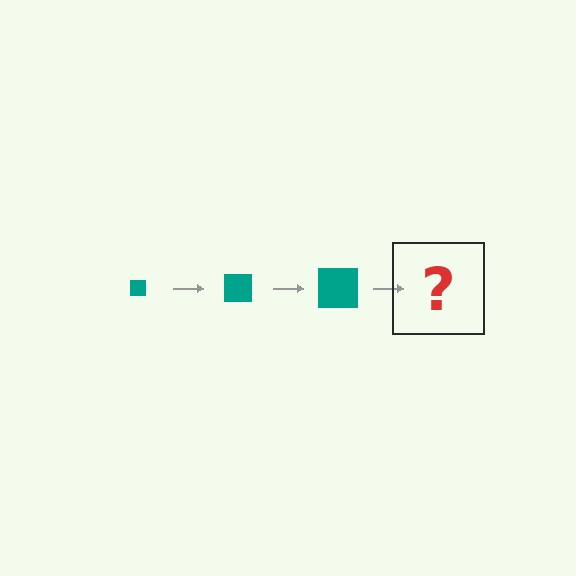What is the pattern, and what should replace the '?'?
The pattern is that the square gets progressively larger each step. The '?' should be a teal square, larger than the previous one.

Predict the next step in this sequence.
The next step is a teal square, larger than the previous one.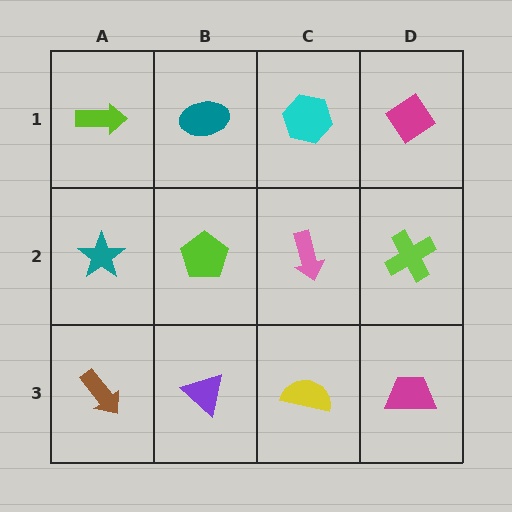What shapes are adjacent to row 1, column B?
A lime pentagon (row 2, column B), a lime arrow (row 1, column A), a cyan hexagon (row 1, column C).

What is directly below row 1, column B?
A lime pentagon.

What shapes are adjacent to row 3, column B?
A lime pentagon (row 2, column B), a brown arrow (row 3, column A), a yellow semicircle (row 3, column C).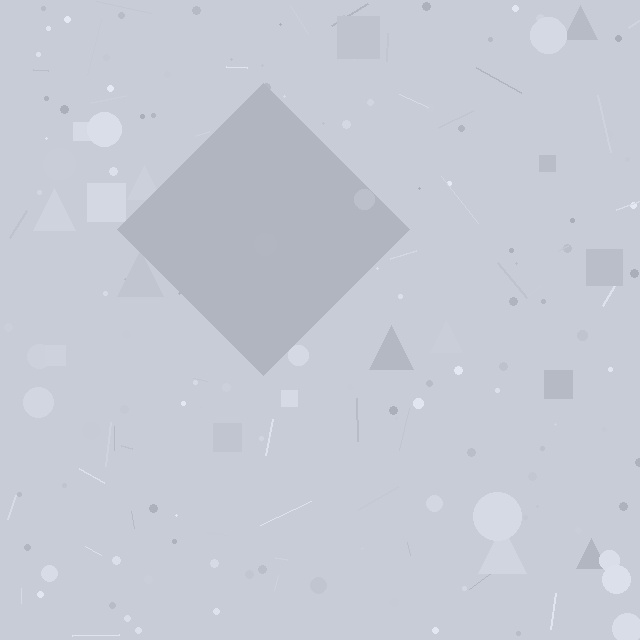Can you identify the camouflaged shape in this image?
The camouflaged shape is a diamond.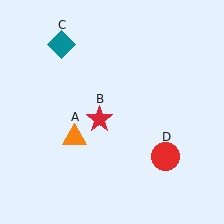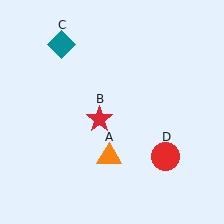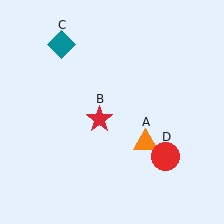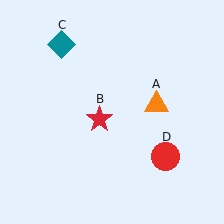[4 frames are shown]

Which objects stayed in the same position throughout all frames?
Red star (object B) and teal diamond (object C) and red circle (object D) remained stationary.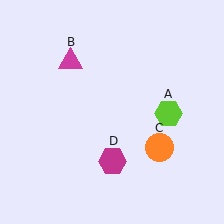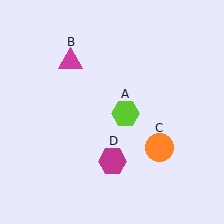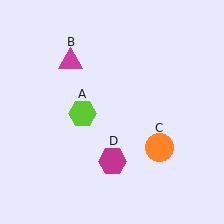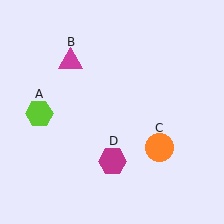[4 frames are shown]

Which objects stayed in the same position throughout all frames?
Magenta triangle (object B) and orange circle (object C) and magenta hexagon (object D) remained stationary.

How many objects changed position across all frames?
1 object changed position: lime hexagon (object A).